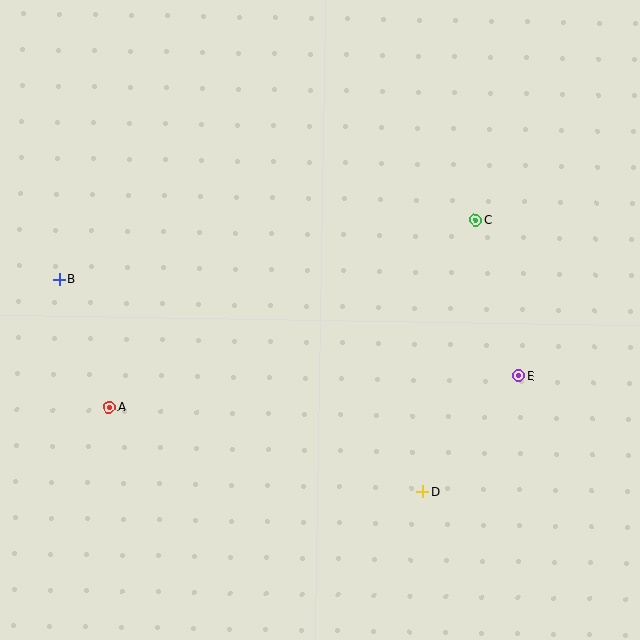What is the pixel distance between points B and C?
The distance between B and C is 421 pixels.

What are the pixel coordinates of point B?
Point B is at (59, 279).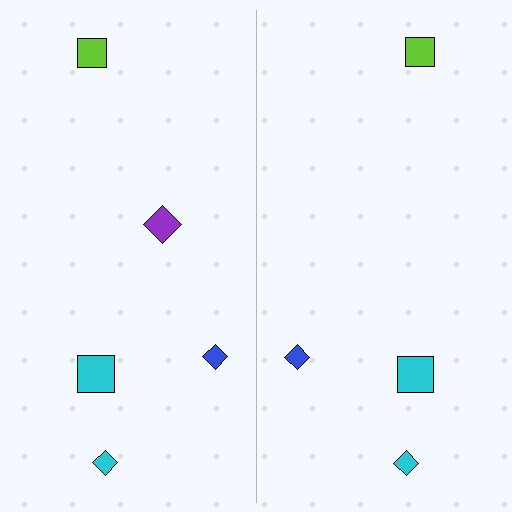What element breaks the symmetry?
A purple diamond is missing from the right side.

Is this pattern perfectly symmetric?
No, the pattern is not perfectly symmetric. A purple diamond is missing from the right side.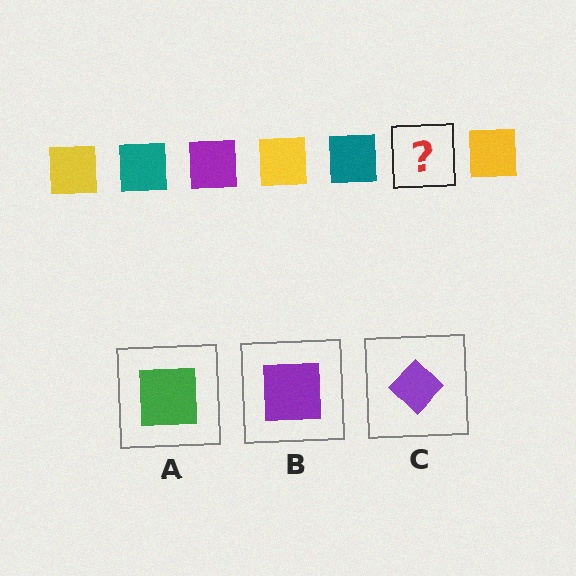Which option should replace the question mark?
Option B.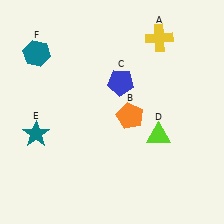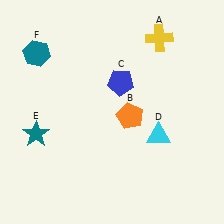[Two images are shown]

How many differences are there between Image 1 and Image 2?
There is 1 difference between the two images.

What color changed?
The triangle (D) changed from lime in Image 1 to cyan in Image 2.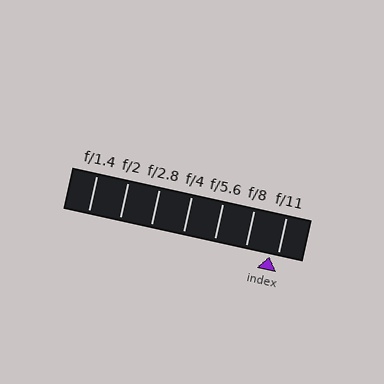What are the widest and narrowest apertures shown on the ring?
The widest aperture shown is f/1.4 and the narrowest is f/11.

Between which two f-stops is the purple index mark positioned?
The index mark is between f/8 and f/11.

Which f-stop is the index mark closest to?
The index mark is closest to f/11.